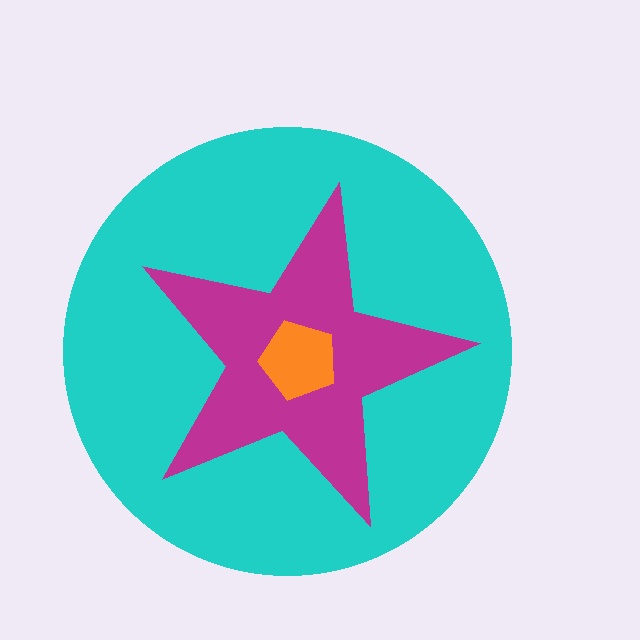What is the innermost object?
The orange pentagon.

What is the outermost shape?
The cyan circle.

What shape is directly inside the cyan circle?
The magenta star.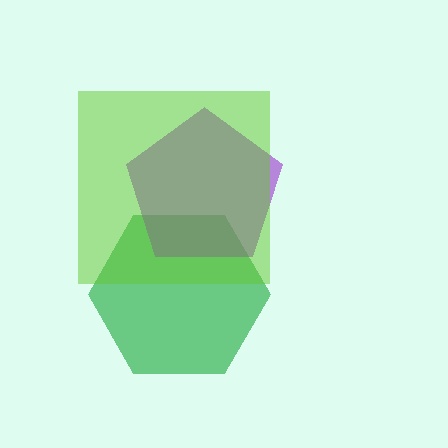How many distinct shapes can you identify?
There are 3 distinct shapes: a green hexagon, a purple pentagon, a lime square.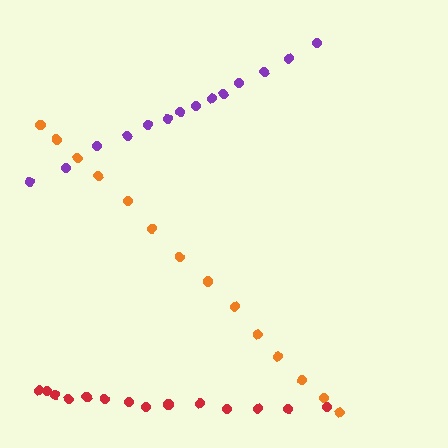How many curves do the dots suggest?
There are 3 distinct paths.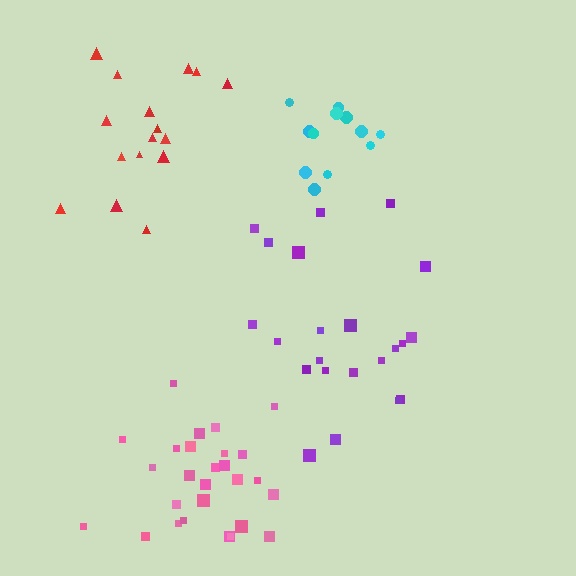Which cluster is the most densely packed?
Cyan.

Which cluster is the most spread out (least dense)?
Purple.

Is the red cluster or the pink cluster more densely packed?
Pink.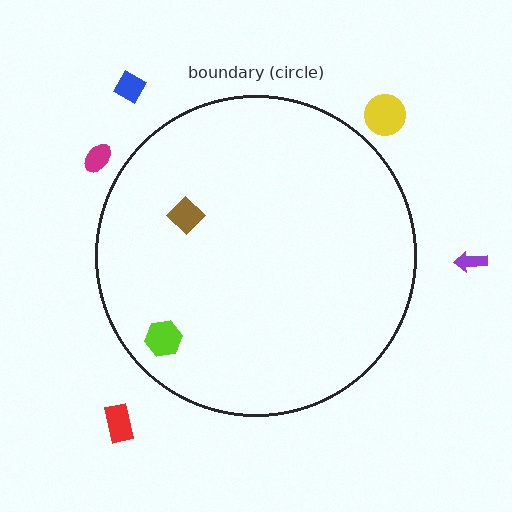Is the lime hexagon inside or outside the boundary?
Inside.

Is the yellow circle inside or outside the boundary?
Outside.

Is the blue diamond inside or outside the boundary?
Outside.